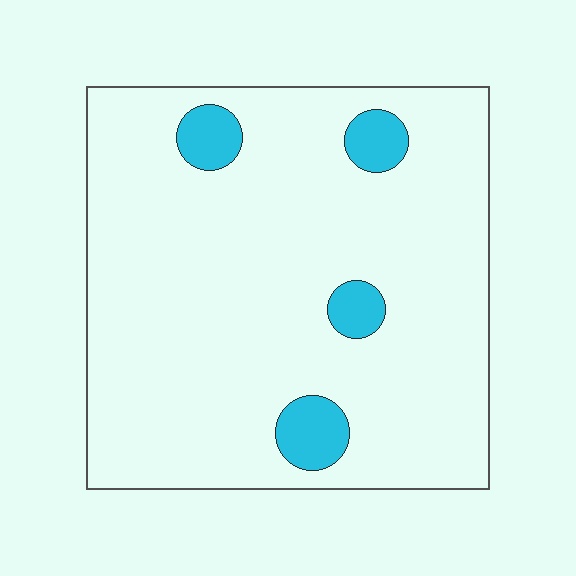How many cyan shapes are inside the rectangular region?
4.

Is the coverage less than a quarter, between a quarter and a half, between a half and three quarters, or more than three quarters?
Less than a quarter.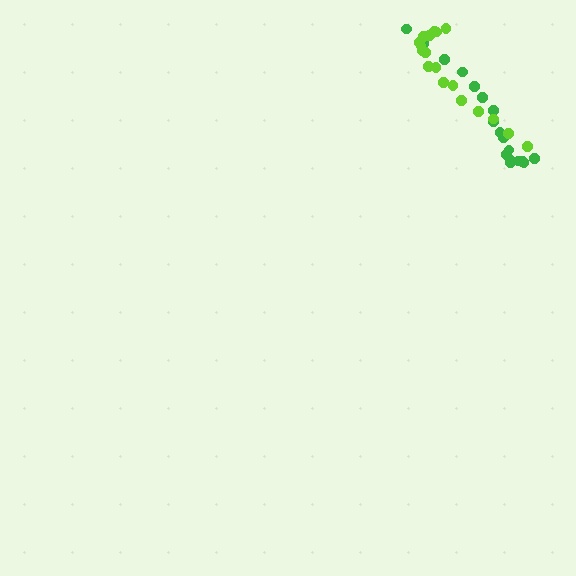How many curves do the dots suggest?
There are 2 distinct paths.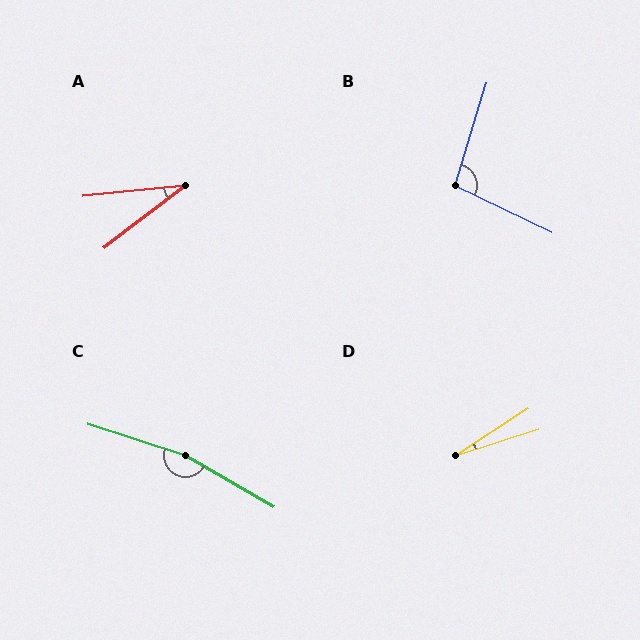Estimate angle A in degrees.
Approximately 31 degrees.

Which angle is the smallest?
D, at approximately 16 degrees.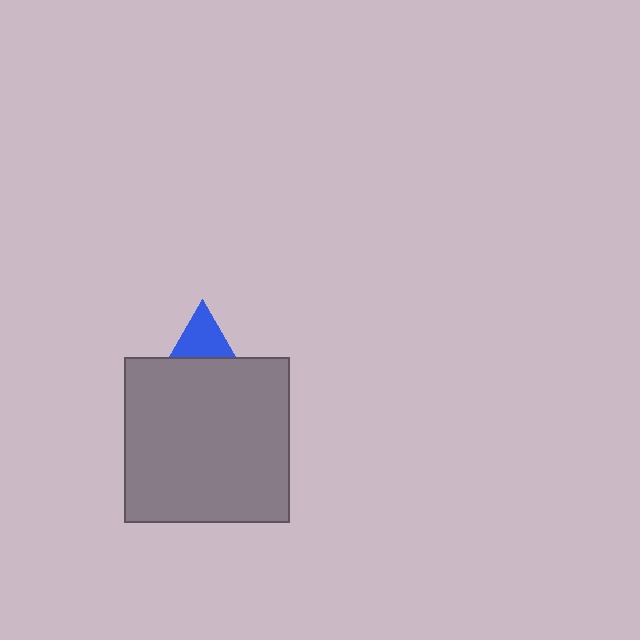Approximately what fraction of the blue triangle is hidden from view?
Roughly 67% of the blue triangle is hidden behind the gray square.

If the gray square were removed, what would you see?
You would see the complete blue triangle.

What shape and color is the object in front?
The object in front is a gray square.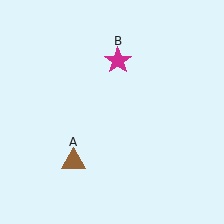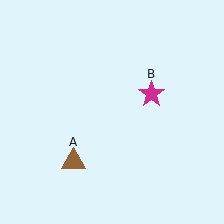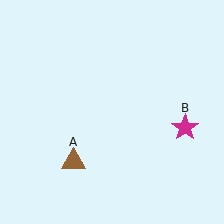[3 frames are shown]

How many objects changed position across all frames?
1 object changed position: magenta star (object B).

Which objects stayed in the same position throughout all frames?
Brown triangle (object A) remained stationary.